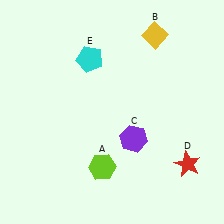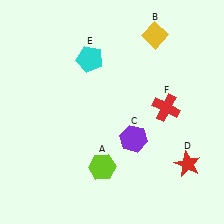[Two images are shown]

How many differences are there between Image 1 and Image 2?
There is 1 difference between the two images.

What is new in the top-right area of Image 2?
A red cross (F) was added in the top-right area of Image 2.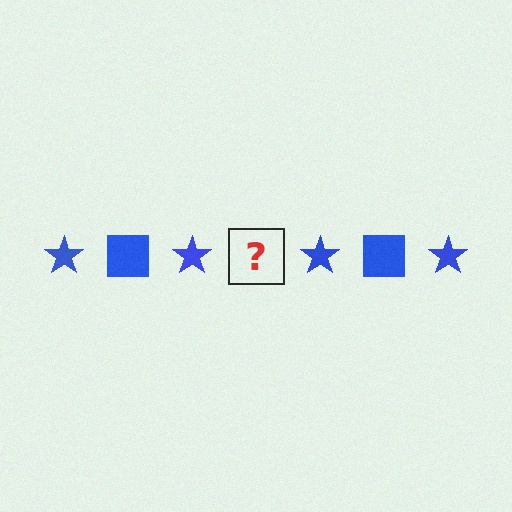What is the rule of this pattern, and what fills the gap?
The rule is that the pattern cycles through star, square shapes in blue. The gap should be filled with a blue square.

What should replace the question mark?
The question mark should be replaced with a blue square.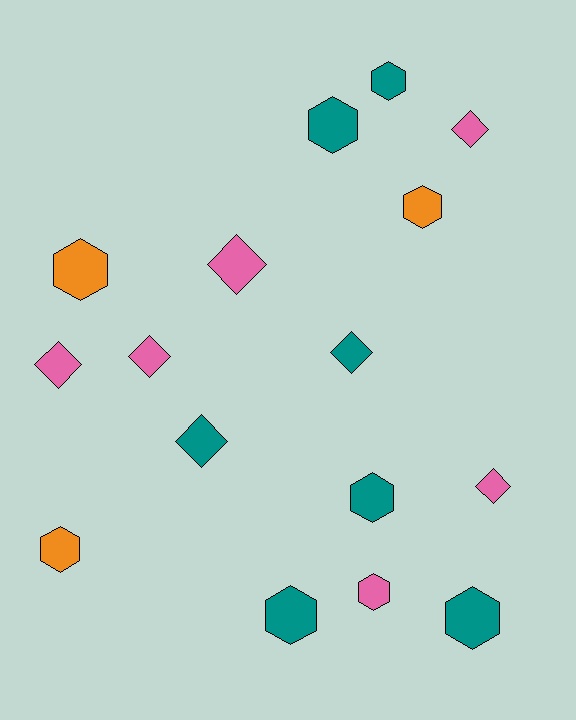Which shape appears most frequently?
Hexagon, with 9 objects.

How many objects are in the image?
There are 16 objects.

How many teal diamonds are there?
There are 2 teal diamonds.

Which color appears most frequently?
Teal, with 7 objects.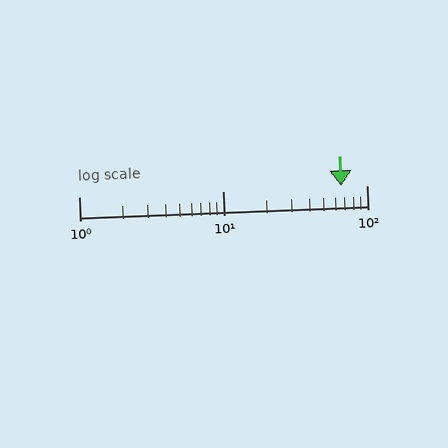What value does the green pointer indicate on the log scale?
The pointer indicates approximately 67.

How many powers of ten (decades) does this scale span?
The scale spans 2 decades, from 1 to 100.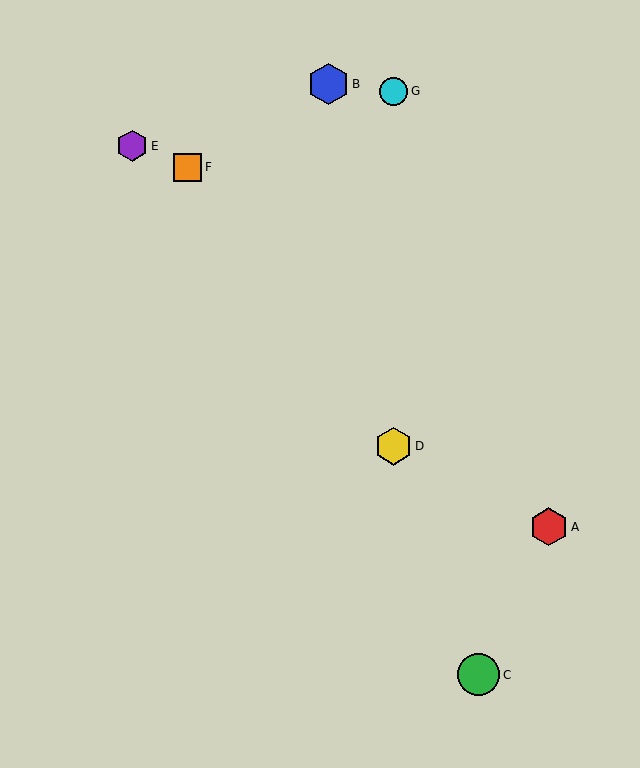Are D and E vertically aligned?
No, D is at x≈394 and E is at x≈132.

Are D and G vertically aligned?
Yes, both are at x≈394.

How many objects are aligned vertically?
2 objects (D, G) are aligned vertically.